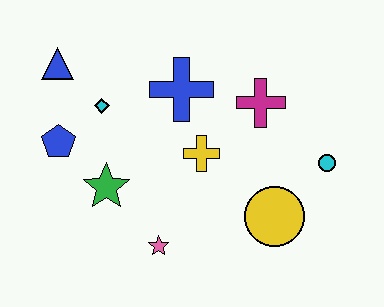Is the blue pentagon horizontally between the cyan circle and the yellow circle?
No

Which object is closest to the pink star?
The green star is closest to the pink star.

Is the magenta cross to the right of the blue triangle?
Yes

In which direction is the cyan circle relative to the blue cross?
The cyan circle is to the right of the blue cross.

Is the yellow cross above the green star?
Yes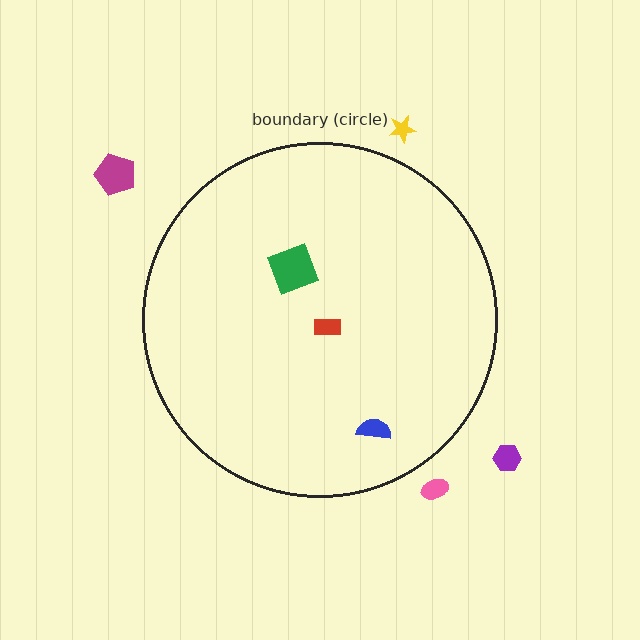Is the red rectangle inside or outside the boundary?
Inside.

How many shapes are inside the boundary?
3 inside, 4 outside.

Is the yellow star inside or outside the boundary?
Outside.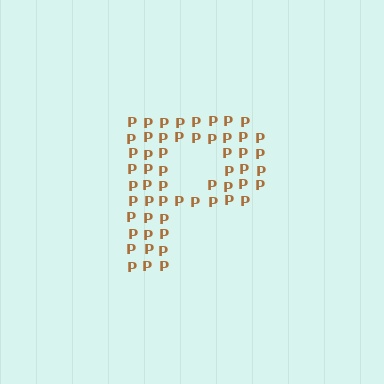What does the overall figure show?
The overall figure shows the letter P.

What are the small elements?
The small elements are letter P's.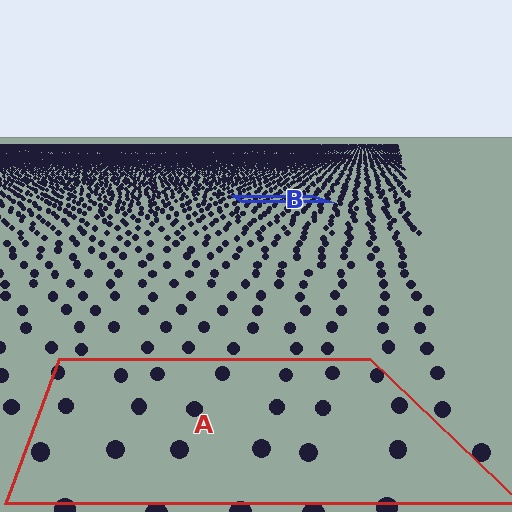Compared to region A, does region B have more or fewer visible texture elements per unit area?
Region B has more texture elements per unit area — they are packed more densely because it is farther away.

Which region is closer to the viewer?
Region A is closer. The texture elements there are larger and more spread out.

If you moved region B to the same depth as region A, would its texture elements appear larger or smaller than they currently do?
They would appear larger. At a closer depth, the same texture elements are projected at a bigger on-screen size.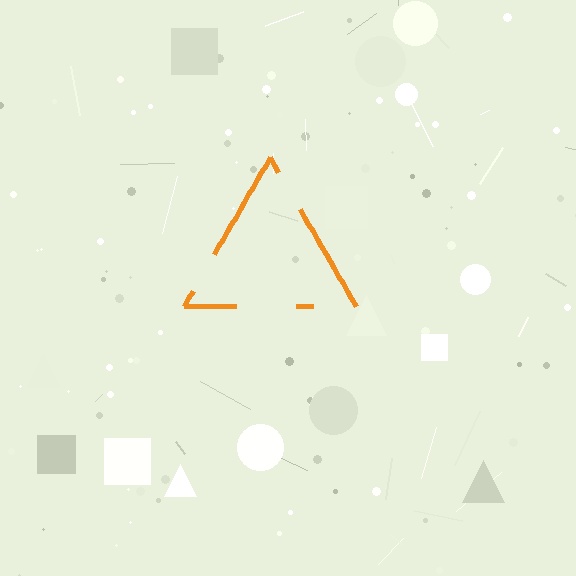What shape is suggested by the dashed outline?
The dashed outline suggests a triangle.